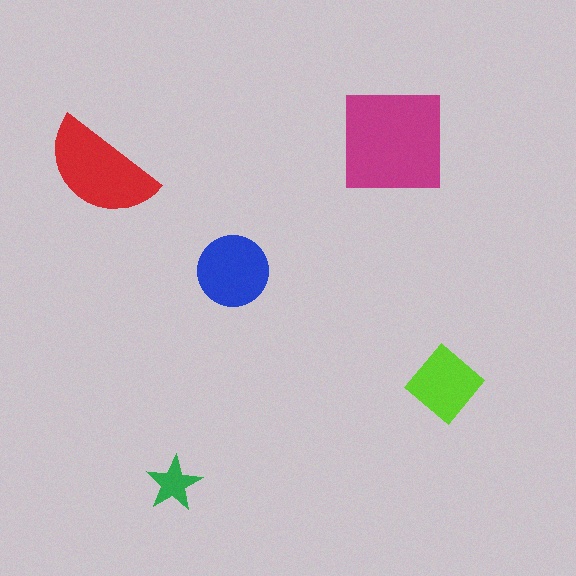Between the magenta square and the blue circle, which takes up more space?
The magenta square.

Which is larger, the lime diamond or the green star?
The lime diamond.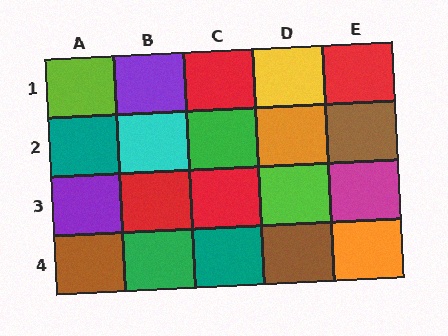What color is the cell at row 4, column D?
Brown.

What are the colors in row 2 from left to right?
Teal, cyan, green, orange, brown.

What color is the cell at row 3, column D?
Lime.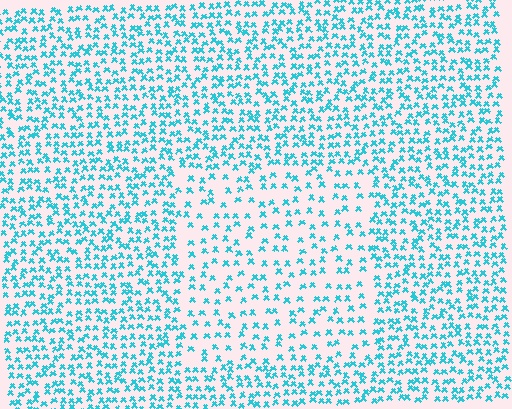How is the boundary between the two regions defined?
The boundary is defined by a change in element density (approximately 1.9x ratio). All elements are the same color, size, and shape.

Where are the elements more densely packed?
The elements are more densely packed outside the rectangle boundary.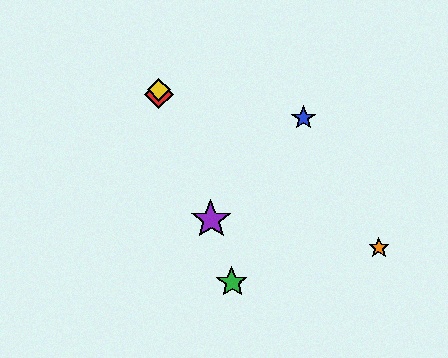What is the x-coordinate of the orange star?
The orange star is at x≈379.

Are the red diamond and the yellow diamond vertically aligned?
Yes, both are at x≈159.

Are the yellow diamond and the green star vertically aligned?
No, the yellow diamond is at x≈159 and the green star is at x≈232.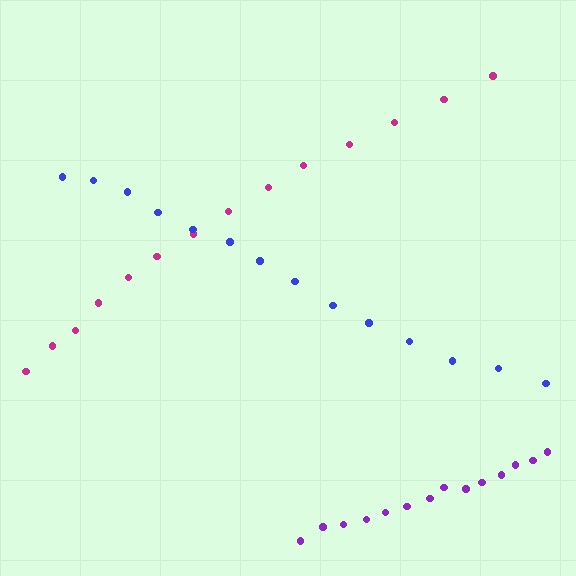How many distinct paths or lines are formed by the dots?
There are 3 distinct paths.